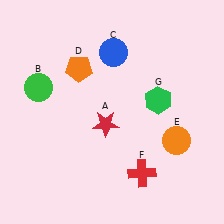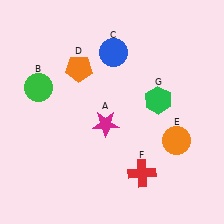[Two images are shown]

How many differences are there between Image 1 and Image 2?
There is 1 difference between the two images.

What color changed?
The star (A) changed from red in Image 1 to magenta in Image 2.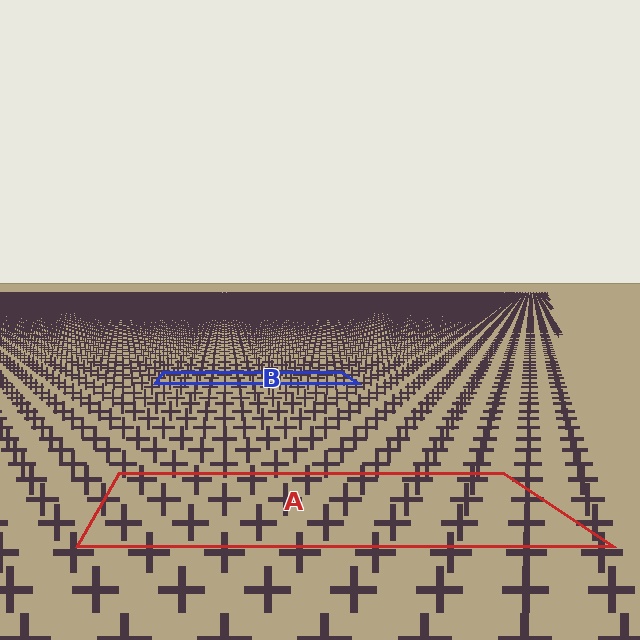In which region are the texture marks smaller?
The texture marks are smaller in region B, because it is farther away.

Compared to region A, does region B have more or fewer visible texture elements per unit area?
Region B has more texture elements per unit area — they are packed more densely because it is farther away.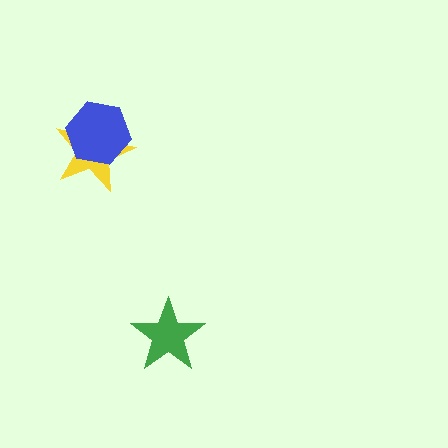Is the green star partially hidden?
No, no other shape covers it.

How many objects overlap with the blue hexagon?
1 object overlaps with the blue hexagon.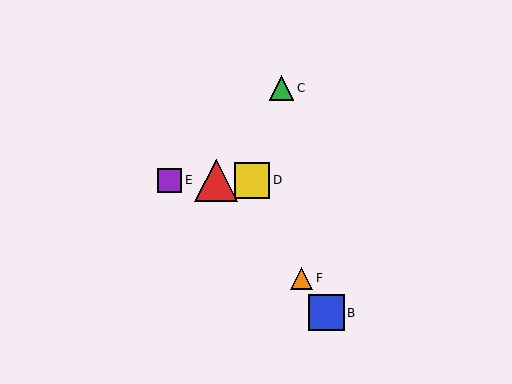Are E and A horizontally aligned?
Yes, both are at y≈180.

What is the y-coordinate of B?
Object B is at y≈313.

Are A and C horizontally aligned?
No, A is at y≈180 and C is at y≈88.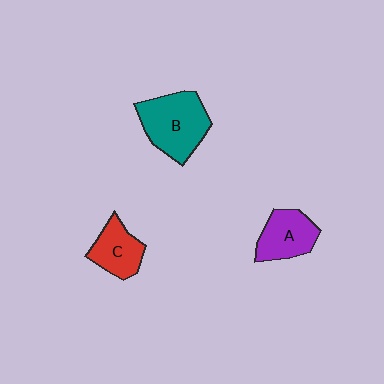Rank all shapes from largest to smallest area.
From largest to smallest: B (teal), A (purple), C (red).